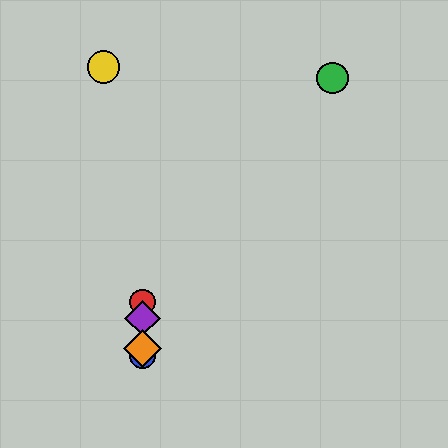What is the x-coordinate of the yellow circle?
The yellow circle is at x≈103.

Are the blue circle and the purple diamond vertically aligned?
Yes, both are at x≈142.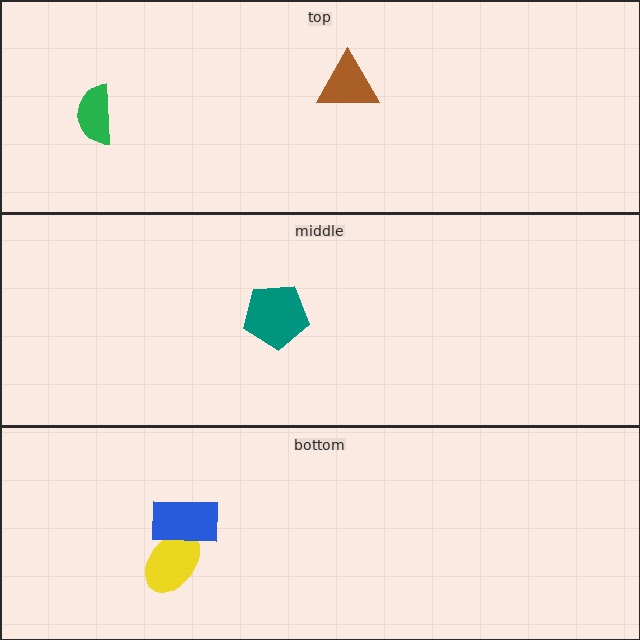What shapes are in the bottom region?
The yellow ellipse, the blue rectangle.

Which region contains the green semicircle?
The top region.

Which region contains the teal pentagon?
The middle region.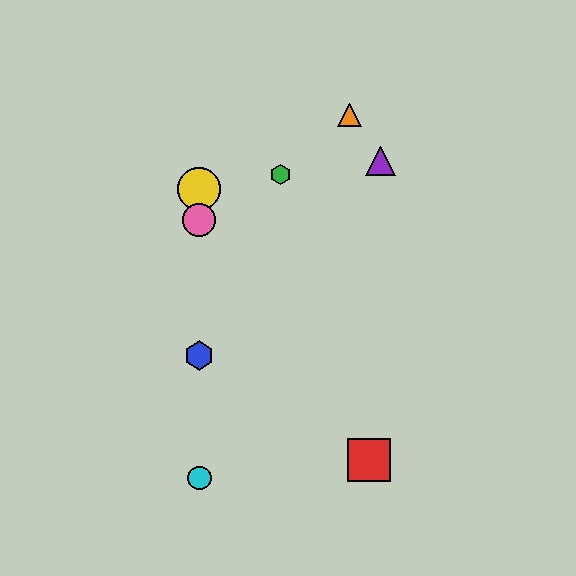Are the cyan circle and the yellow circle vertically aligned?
Yes, both are at x≈199.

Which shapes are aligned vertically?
The blue hexagon, the yellow circle, the cyan circle, the pink circle are aligned vertically.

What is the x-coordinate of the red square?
The red square is at x≈369.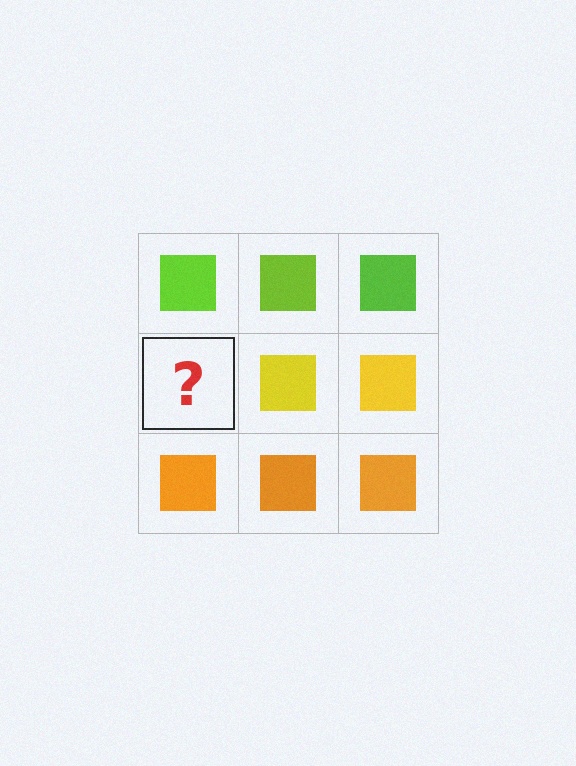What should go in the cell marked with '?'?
The missing cell should contain a yellow square.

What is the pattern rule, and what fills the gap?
The rule is that each row has a consistent color. The gap should be filled with a yellow square.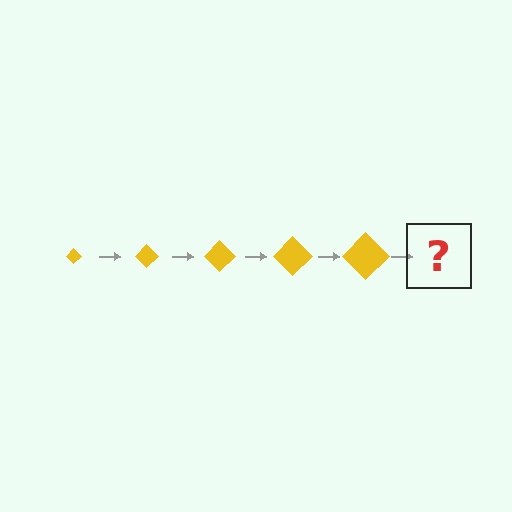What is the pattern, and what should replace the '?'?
The pattern is that the diamond gets progressively larger each step. The '?' should be a yellow diamond, larger than the previous one.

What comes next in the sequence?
The next element should be a yellow diamond, larger than the previous one.